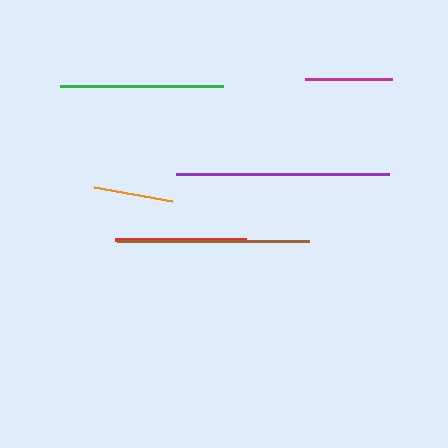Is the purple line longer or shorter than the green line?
The purple line is longer than the green line.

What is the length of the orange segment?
The orange segment is approximately 80 pixels long.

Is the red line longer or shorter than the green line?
The green line is longer than the red line.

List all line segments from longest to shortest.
From longest to shortest: purple, brown, green, red, magenta, orange.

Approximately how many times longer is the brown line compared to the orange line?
The brown line is approximately 2.4 times the length of the orange line.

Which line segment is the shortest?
The orange line is the shortest at approximately 80 pixels.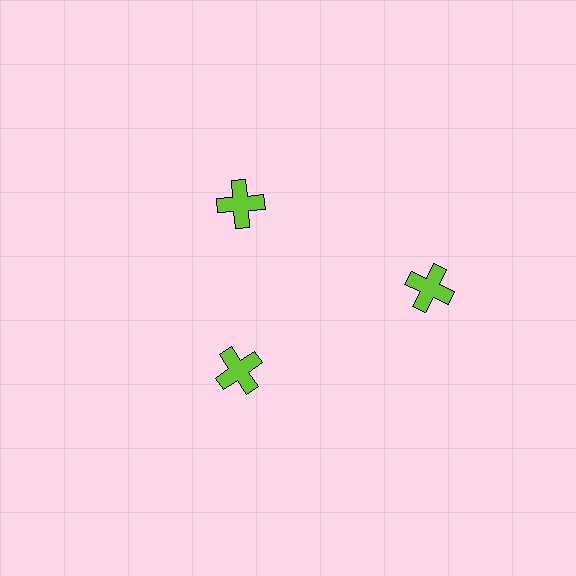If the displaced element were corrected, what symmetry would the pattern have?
It would have 3-fold rotational symmetry — the pattern would map onto itself every 120 degrees.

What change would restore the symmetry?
The symmetry would be restored by moving it inward, back onto the ring so that all 3 crosses sit at equal angles and equal distance from the center.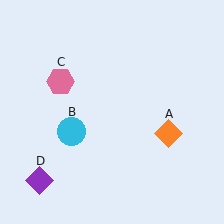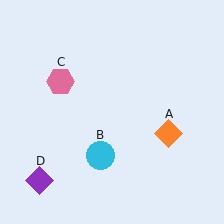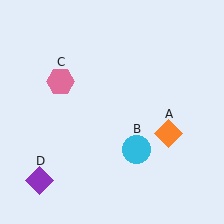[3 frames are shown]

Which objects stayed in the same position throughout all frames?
Orange diamond (object A) and pink hexagon (object C) and purple diamond (object D) remained stationary.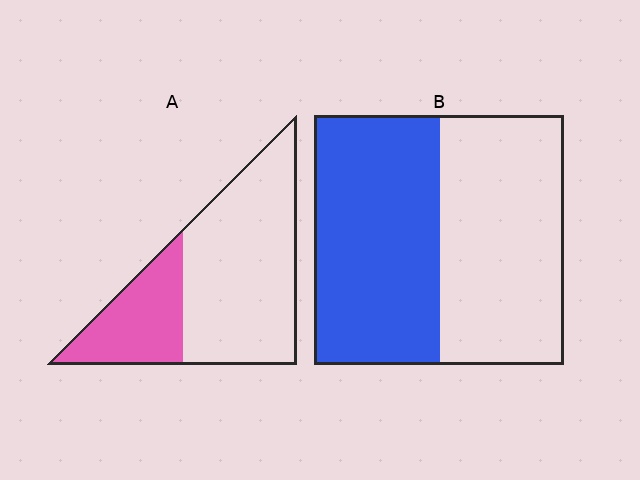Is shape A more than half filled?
No.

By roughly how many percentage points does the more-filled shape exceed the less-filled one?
By roughly 20 percentage points (B over A).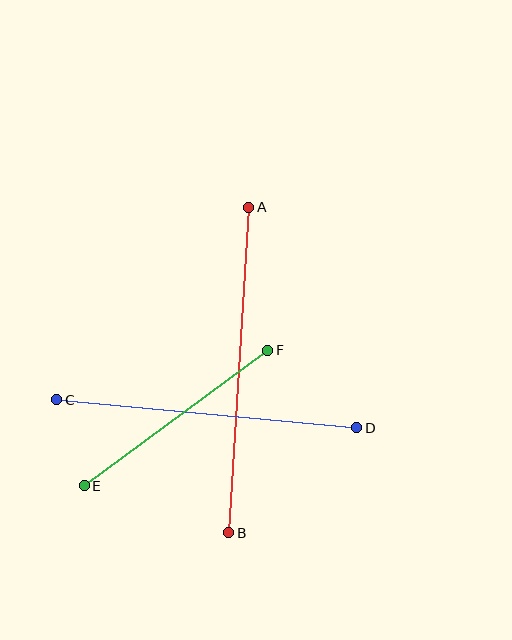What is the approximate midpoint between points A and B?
The midpoint is at approximately (239, 370) pixels.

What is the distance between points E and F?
The distance is approximately 228 pixels.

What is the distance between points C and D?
The distance is approximately 301 pixels.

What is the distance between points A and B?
The distance is approximately 326 pixels.